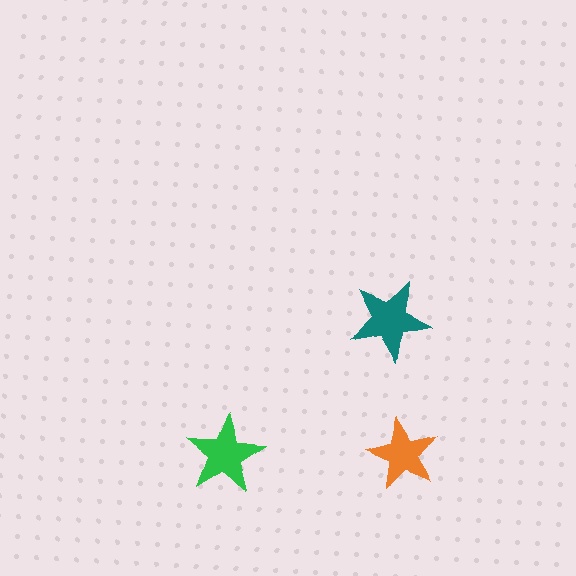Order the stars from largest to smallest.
the teal one, the green one, the orange one.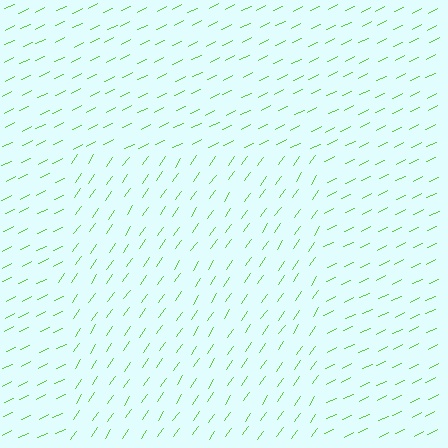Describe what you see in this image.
The image is filled with small lime line segments. A rectangle region in the image has lines oriented differently from the surrounding lines, creating a visible texture boundary.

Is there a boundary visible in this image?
Yes, there is a texture boundary formed by a change in line orientation.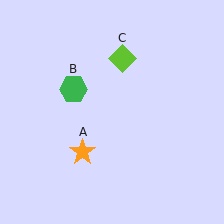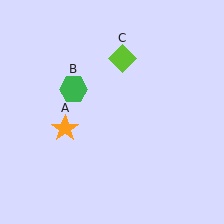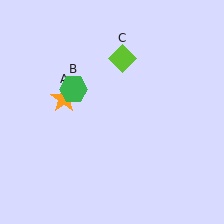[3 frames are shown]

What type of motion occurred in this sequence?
The orange star (object A) rotated clockwise around the center of the scene.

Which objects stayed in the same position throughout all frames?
Green hexagon (object B) and lime diamond (object C) remained stationary.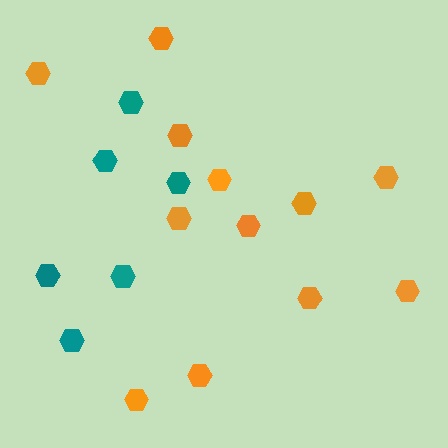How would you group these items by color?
There are 2 groups: one group of teal hexagons (6) and one group of orange hexagons (12).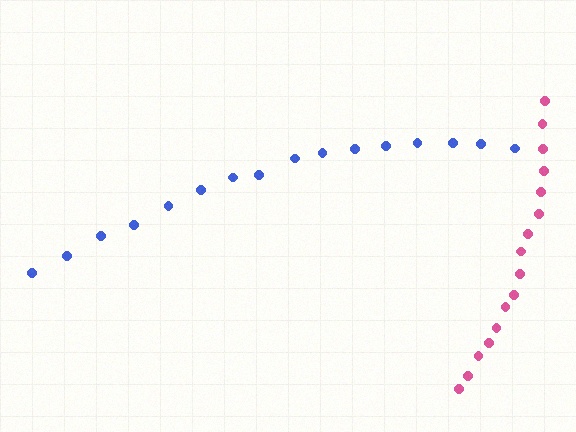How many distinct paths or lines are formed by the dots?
There are 2 distinct paths.